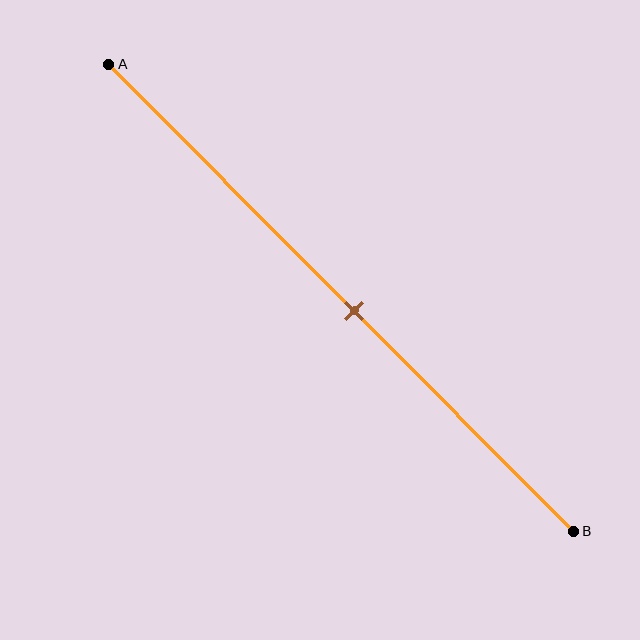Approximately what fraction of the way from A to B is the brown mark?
The brown mark is approximately 55% of the way from A to B.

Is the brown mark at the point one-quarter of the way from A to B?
No, the mark is at about 55% from A, not at the 25% one-quarter point.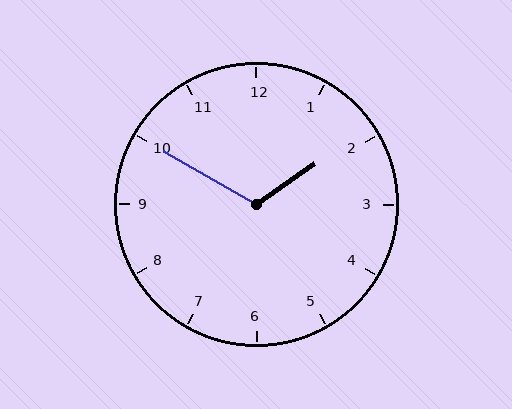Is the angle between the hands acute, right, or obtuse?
It is obtuse.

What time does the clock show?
1:50.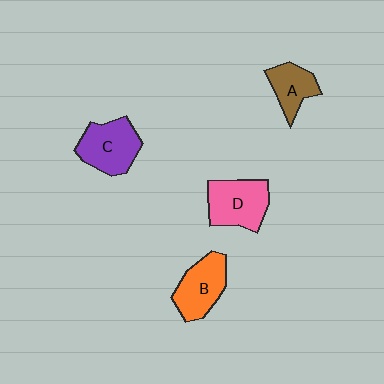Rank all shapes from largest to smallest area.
From largest to smallest: D (pink), C (purple), B (orange), A (brown).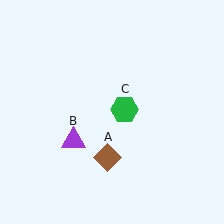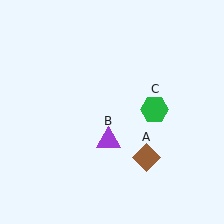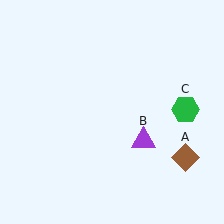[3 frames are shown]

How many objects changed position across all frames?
3 objects changed position: brown diamond (object A), purple triangle (object B), green hexagon (object C).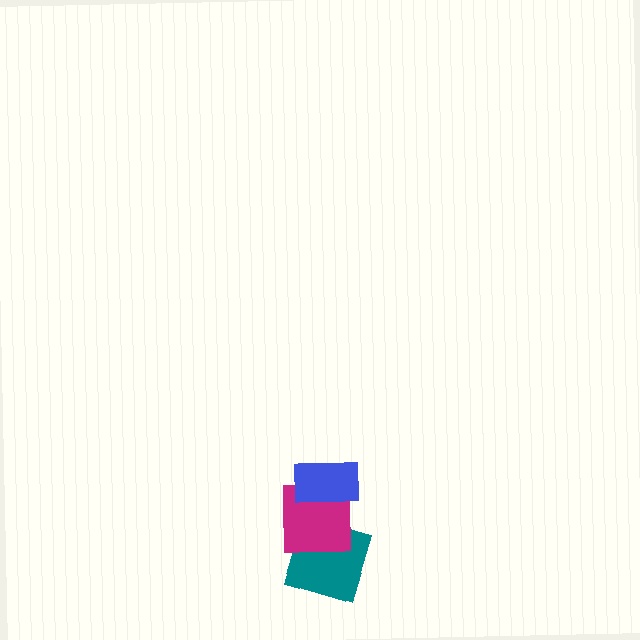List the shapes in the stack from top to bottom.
From top to bottom: the blue rectangle, the magenta square, the teal square.